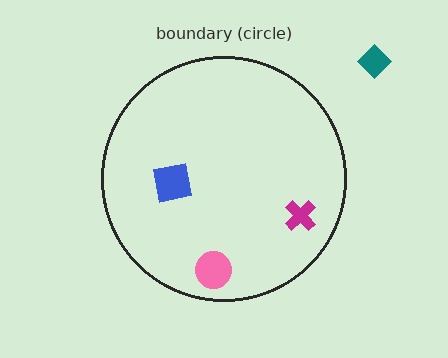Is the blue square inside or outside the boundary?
Inside.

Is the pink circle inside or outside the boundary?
Inside.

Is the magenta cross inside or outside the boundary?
Inside.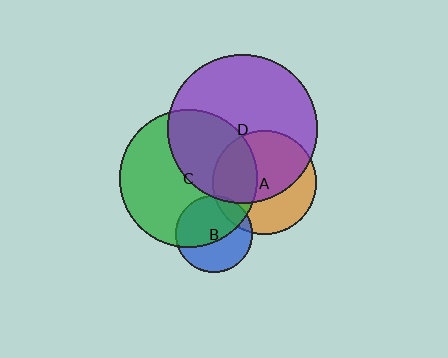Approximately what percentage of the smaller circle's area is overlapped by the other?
Approximately 40%.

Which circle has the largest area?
Circle D (purple).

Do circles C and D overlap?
Yes.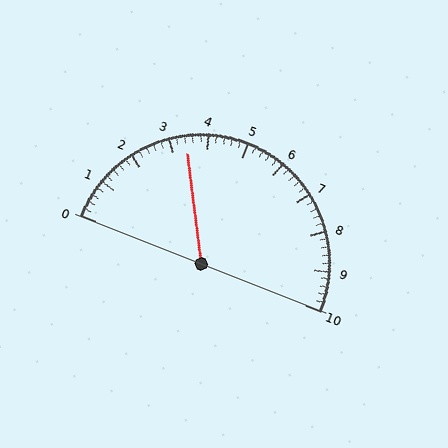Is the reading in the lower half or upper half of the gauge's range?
The reading is in the lower half of the range (0 to 10).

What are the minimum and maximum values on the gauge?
The gauge ranges from 0 to 10.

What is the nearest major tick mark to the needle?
The nearest major tick mark is 3.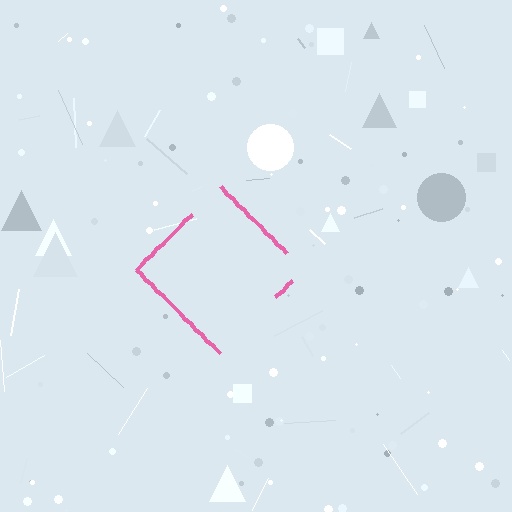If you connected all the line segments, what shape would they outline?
They would outline a diamond.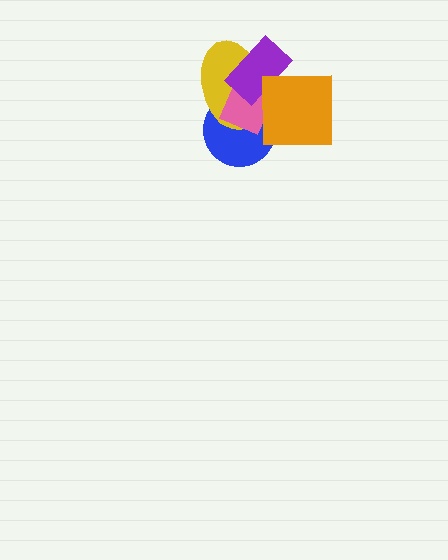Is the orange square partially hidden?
No, no other shape covers it.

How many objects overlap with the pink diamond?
4 objects overlap with the pink diamond.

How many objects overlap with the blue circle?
3 objects overlap with the blue circle.